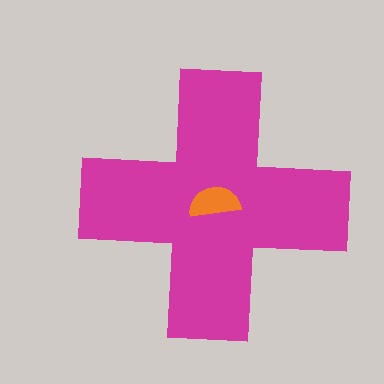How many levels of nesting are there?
2.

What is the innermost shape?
The orange semicircle.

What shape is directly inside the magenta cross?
The orange semicircle.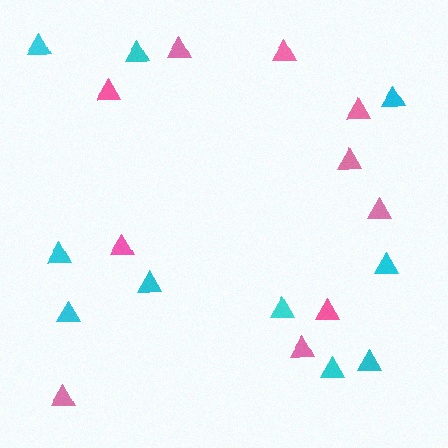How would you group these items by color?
There are 2 groups: one group of cyan triangles (10) and one group of pink triangles (10).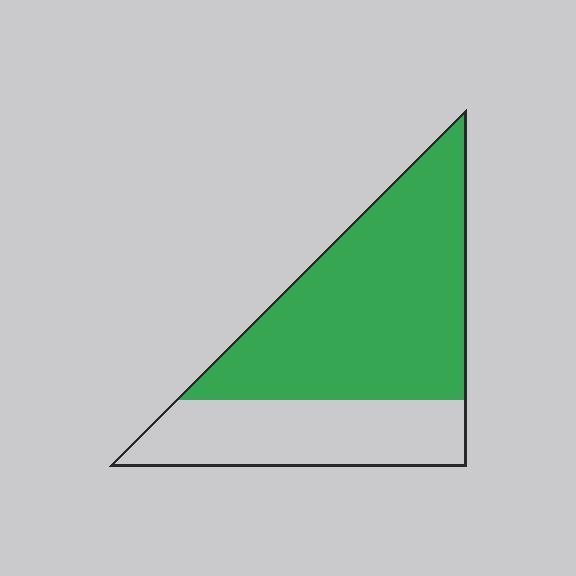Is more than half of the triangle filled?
Yes.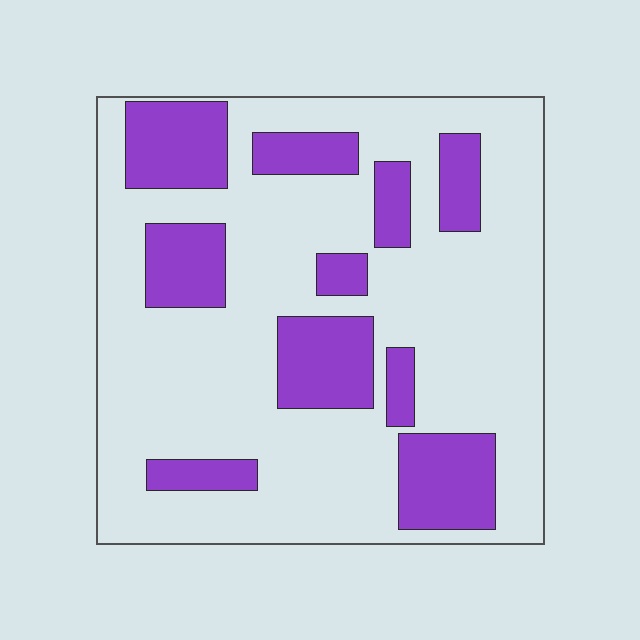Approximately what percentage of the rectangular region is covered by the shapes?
Approximately 25%.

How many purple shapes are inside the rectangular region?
10.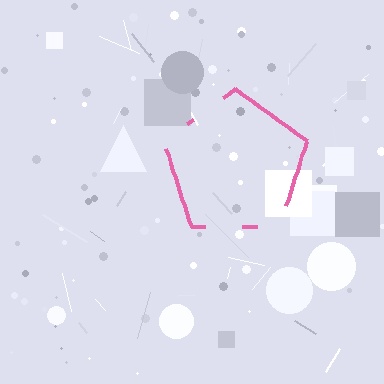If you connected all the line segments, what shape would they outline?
They would outline a pentagon.